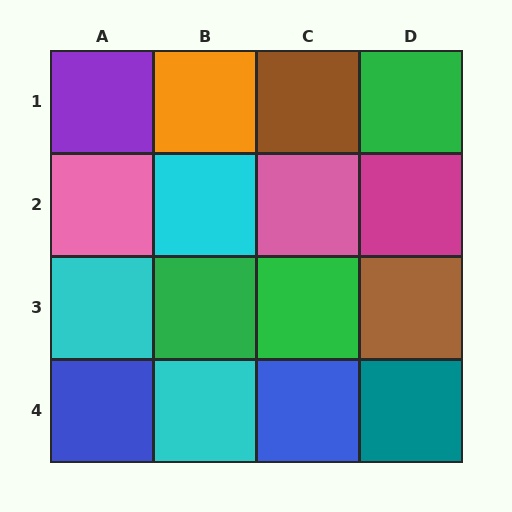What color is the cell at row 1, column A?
Purple.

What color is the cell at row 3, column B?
Green.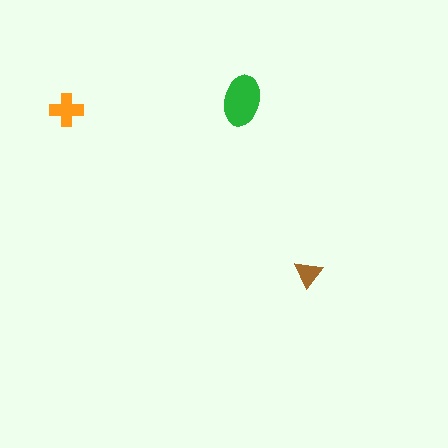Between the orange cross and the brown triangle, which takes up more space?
The orange cross.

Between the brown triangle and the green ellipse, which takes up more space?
The green ellipse.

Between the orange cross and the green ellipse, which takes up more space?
The green ellipse.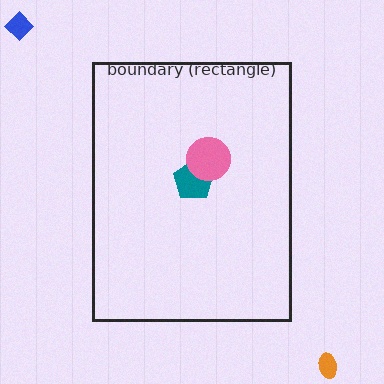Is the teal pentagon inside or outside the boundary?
Inside.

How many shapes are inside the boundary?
2 inside, 2 outside.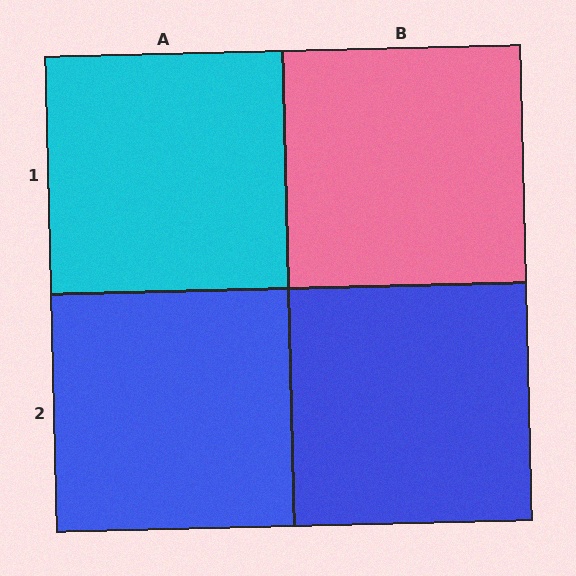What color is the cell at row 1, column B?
Pink.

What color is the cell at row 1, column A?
Cyan.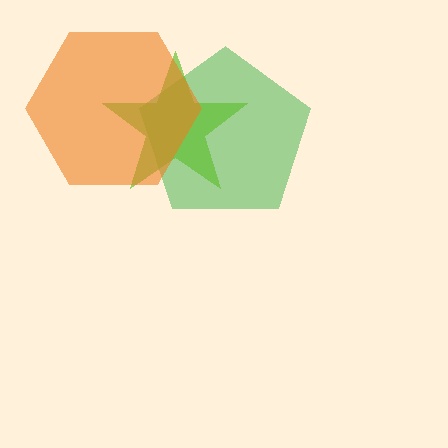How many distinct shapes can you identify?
There are 3 distinct shapes: a green pentagon, a lime star, an orange hexagon.